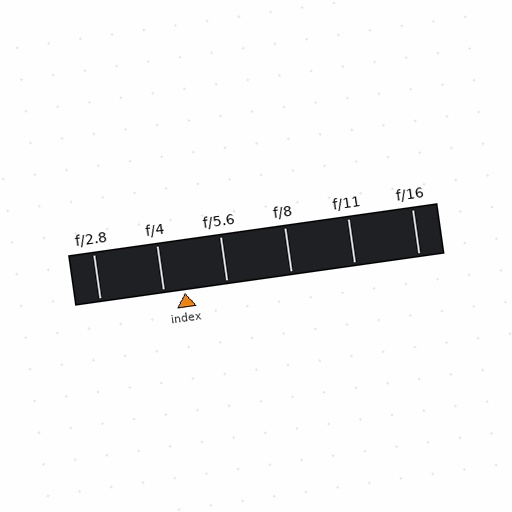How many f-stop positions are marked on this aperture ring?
There are 6 f-stop positions marked.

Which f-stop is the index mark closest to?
The index mark is closest to f/4.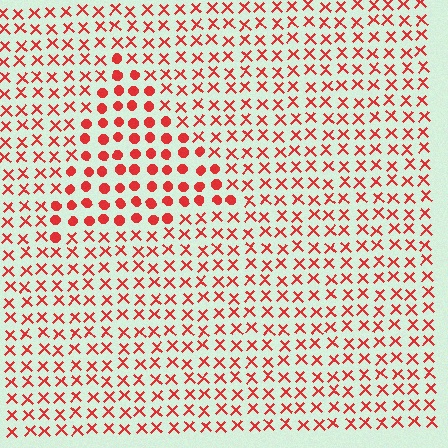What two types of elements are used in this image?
The image uses circles inside the triangle region and X marks outside it.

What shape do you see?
I see a triangle.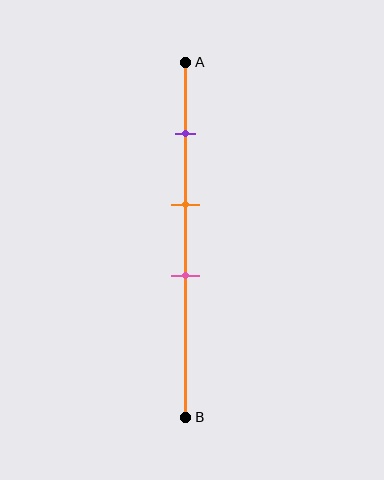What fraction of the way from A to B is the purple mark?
The purple mark is approximately 20% (0.2) of the way from A to B.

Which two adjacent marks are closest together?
The orange and pink marks are the closest adjacent pair.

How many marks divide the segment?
There are 3 marks dividing the segment.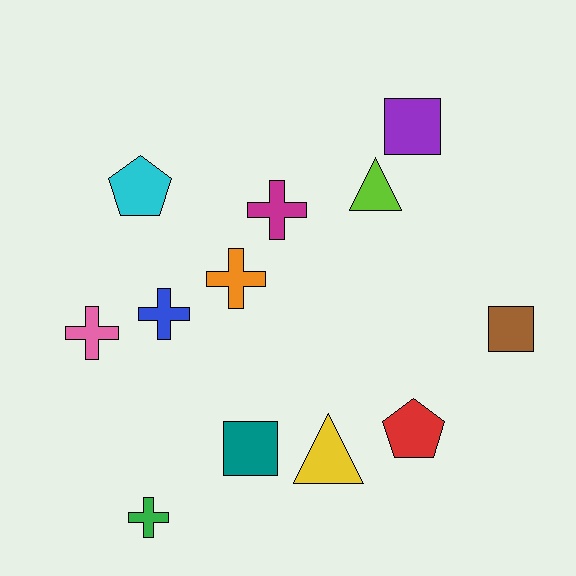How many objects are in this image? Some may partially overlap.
There are 12 objects.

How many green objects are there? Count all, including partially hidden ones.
There is 1 green object.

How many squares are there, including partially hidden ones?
There are 3 squares.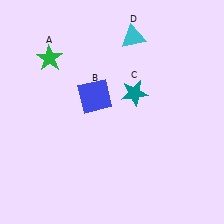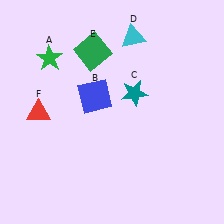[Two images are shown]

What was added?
A green square (E), a red triangle (F) were added in Image 2.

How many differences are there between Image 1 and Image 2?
There are 2 differences between the two images.